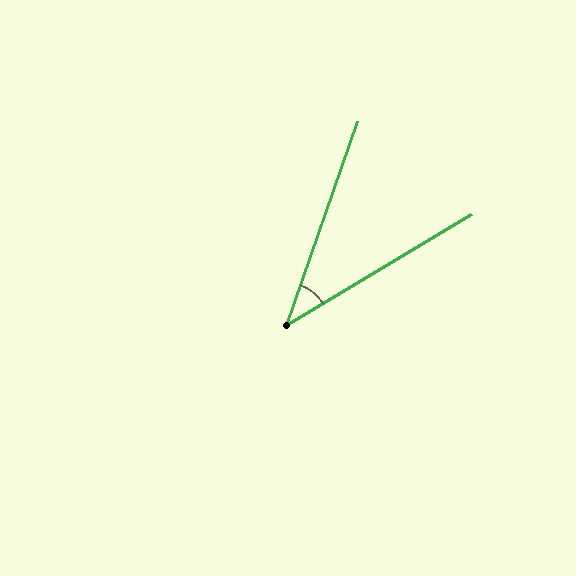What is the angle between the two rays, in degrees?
Approximately 40 degrees.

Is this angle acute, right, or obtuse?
It is acute.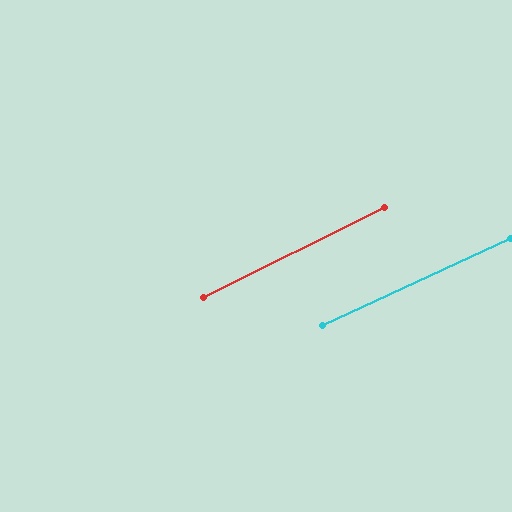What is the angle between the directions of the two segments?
Approximately 2 degrees.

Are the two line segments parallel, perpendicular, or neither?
Parallel — their directions differ by only 1.8°.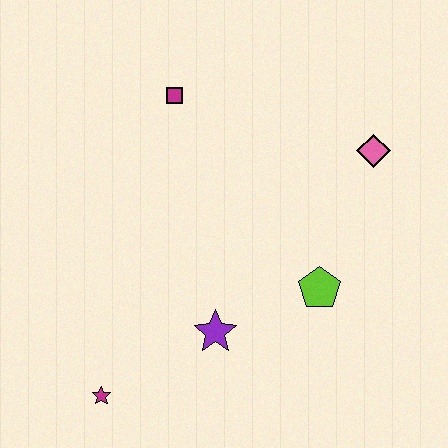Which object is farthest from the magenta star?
The pink diamond is farthest from the magenta star.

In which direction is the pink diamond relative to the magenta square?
The pink diamond is to the right of the magenta square.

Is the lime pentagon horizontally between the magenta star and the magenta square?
No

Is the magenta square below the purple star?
No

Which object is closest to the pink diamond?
The lime pentagon is closest to the pink diamond.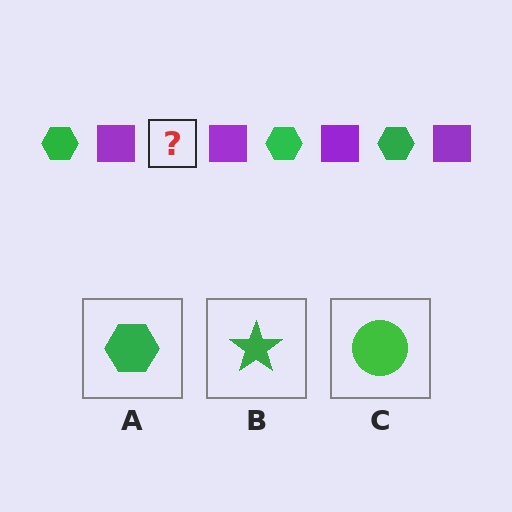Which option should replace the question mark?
Option A.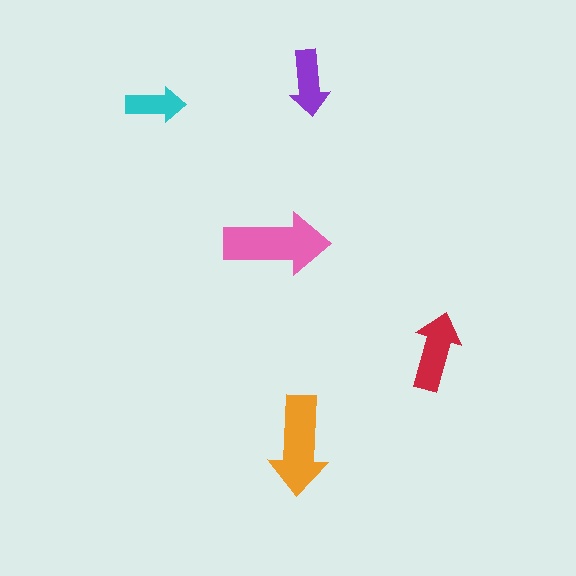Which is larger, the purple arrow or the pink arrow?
The pink one.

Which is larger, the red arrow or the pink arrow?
The pink one.